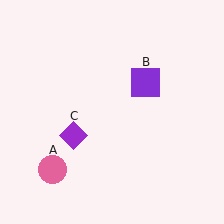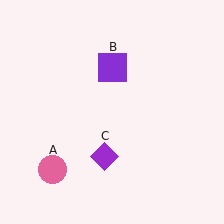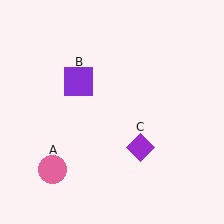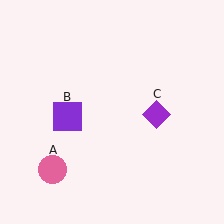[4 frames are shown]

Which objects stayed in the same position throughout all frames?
Pink circle (object A) remained stationary.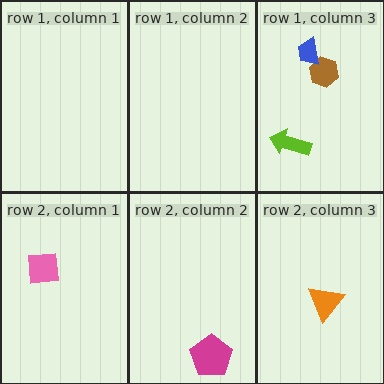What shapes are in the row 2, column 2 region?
The magenta pentagon.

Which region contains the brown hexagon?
The row 1, column 3 region.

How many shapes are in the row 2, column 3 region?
1.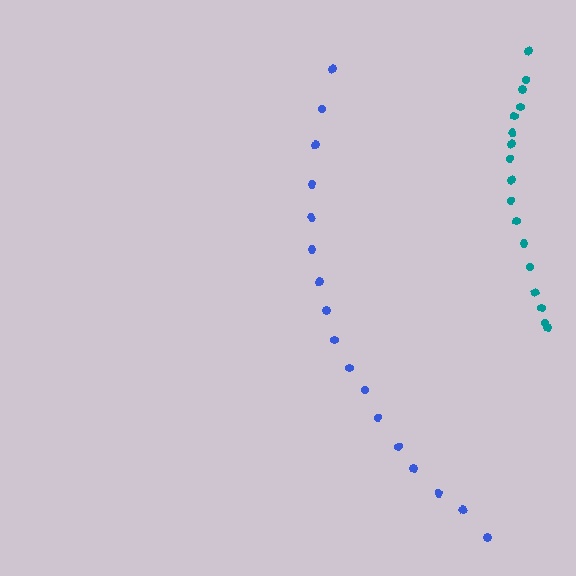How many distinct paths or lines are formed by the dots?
There are 2 distinct paths.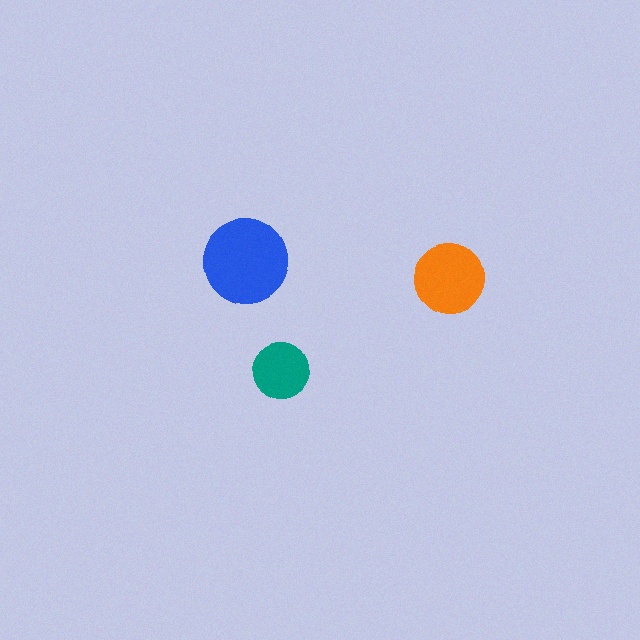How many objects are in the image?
There are 3 objects in the image.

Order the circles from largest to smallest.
the blue one, the orange one, the teal one.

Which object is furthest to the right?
The orange circle is rightmost.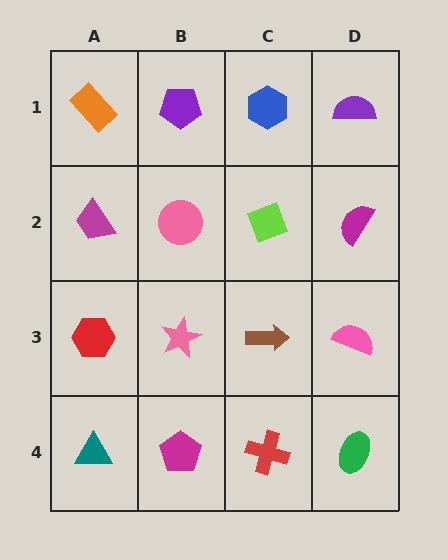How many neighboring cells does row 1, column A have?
2.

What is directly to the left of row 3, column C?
A pink star.